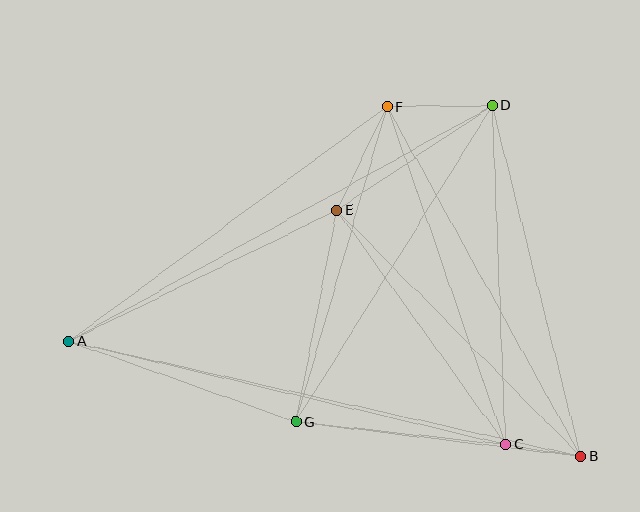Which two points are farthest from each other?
Points A and B are farthest from each other.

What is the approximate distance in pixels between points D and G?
The distance between D and G is approximately 372 pixels.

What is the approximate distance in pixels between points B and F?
The distance between B and F is approximately 400 pixels.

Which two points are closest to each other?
Points B and C are closest to each other.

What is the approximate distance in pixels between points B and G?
The distance between B and G is approximately 287 pixels.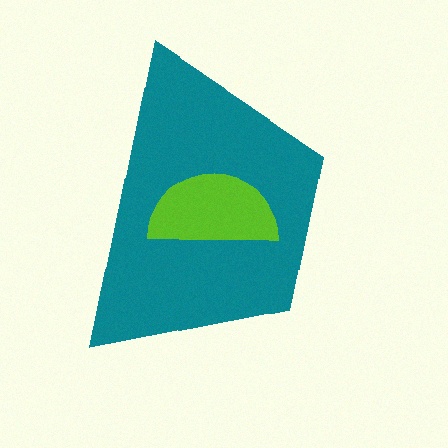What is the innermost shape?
The lime semicircle.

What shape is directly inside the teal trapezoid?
The lime semicircle.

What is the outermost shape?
The teal trapezoid.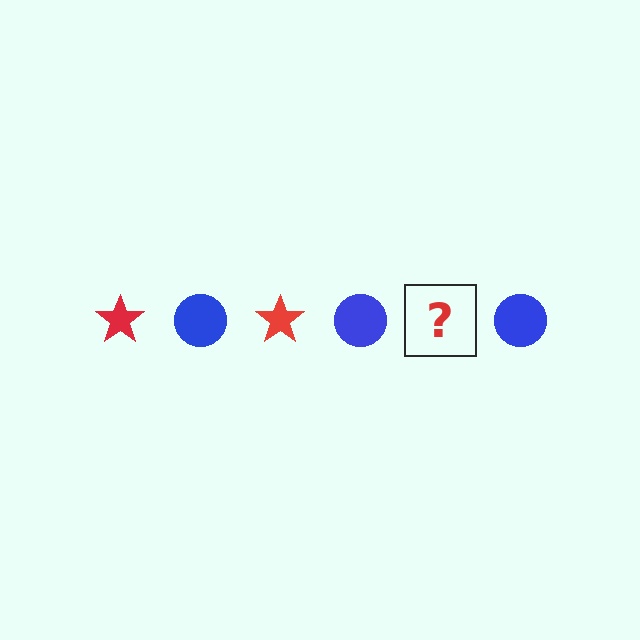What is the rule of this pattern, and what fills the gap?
The rule is that the pattern alternates between red star and blue circle. The gap should be filled with a red star.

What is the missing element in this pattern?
The missing element is a red star.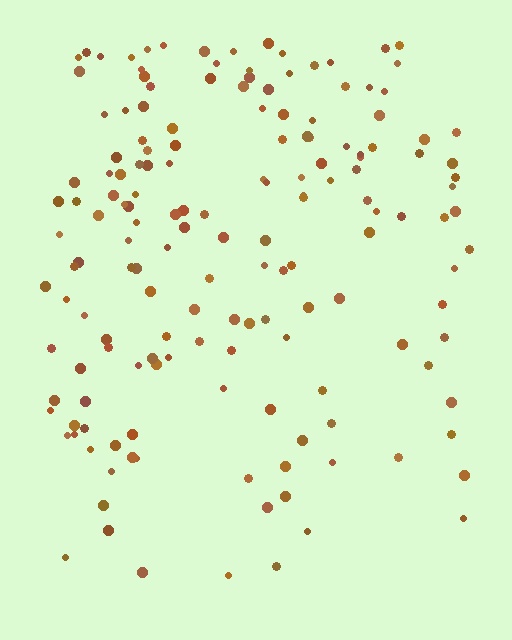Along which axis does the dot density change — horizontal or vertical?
Vertical.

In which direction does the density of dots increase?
From bottom to top, with the top side densest.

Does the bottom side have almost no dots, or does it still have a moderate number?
Still a moderate number, just noticeably fewer than the top.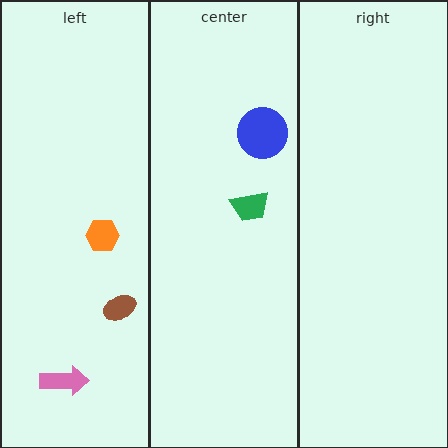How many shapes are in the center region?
2.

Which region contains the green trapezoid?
The center region.